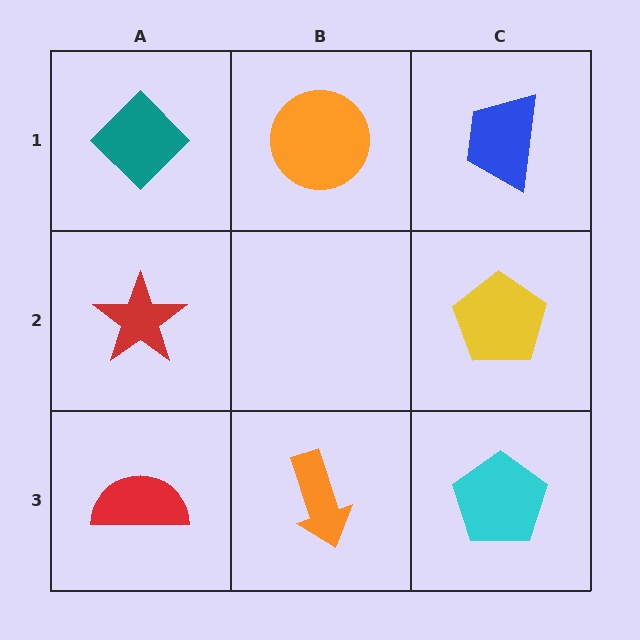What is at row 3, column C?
A cyan pentagon.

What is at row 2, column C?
A yellow pentagon.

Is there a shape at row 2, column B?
No, that cell is empty.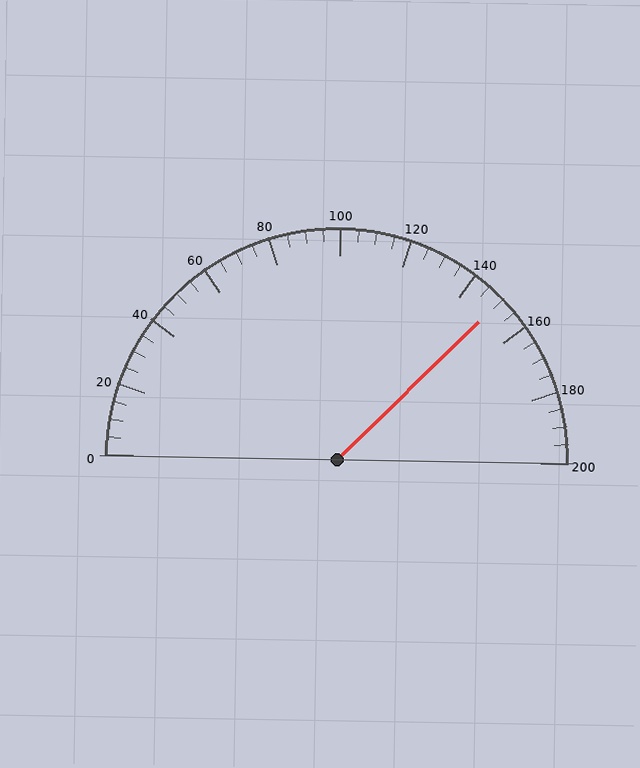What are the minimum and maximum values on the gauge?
The gauge ranges from 0 to 200.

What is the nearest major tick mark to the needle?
The nearest major tick mark is 160.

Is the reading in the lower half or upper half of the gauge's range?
The reading is in the upper half of the range (0 to 200).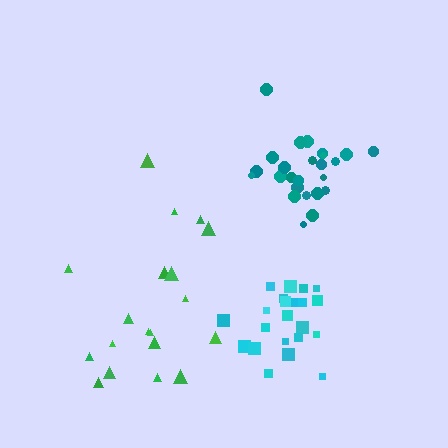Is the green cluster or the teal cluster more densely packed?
Teal.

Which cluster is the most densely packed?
Teal.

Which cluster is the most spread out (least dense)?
Green.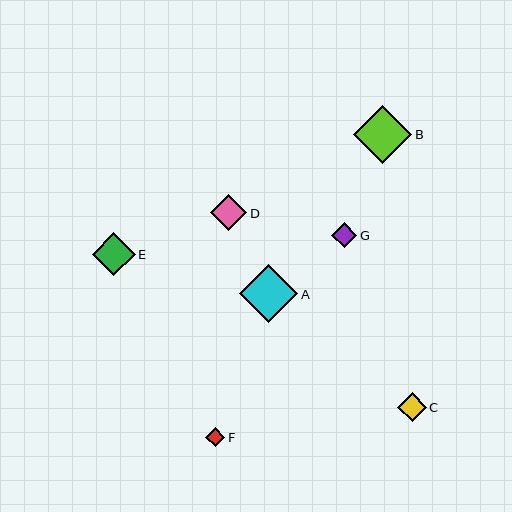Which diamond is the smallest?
Diamond F is the smallest with a size of approximately 19 pixels.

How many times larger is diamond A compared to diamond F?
Diamond A is approximately 3.0 times the size of diamond F.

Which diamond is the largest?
Diamond A is the largest with a size of approximately 58 pixels.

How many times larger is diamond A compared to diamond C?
Diamond A is approximately 2.0 times the size of diamond C.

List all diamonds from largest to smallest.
From largest to smallest: A, B, E, D, C, G, F.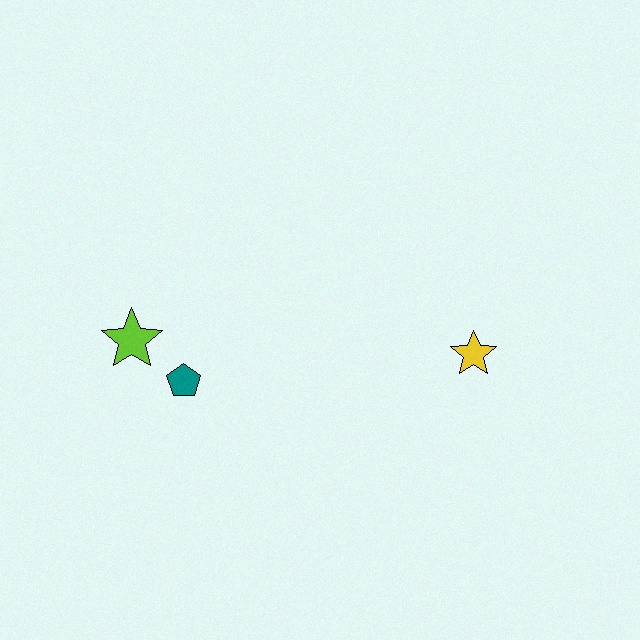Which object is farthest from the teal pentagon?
The yellow star is farthest from the teal pentagon.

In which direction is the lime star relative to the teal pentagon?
The lime star is to the left of the teal pentagon.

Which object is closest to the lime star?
The teal pentagon is closest to the lime star.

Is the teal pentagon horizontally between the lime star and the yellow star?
Yes